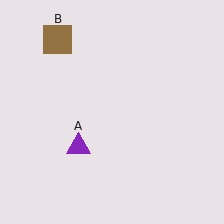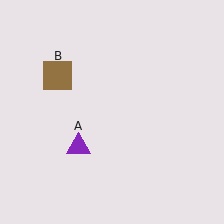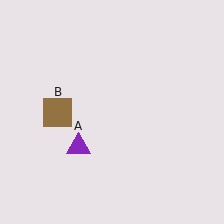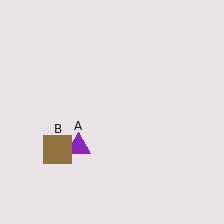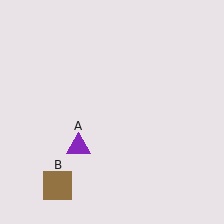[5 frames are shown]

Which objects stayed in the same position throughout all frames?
Purple triangle (object A) remained stationary.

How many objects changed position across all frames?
1 object changed position: brown square (object B).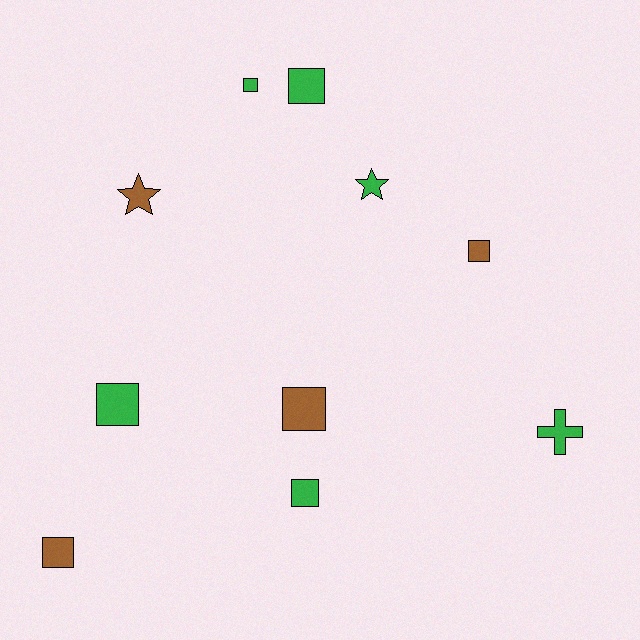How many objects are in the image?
There are 10 objects.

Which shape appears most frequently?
Square, with 7 objects.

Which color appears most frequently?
Green, with 6 objects.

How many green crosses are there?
There is 1 green cross.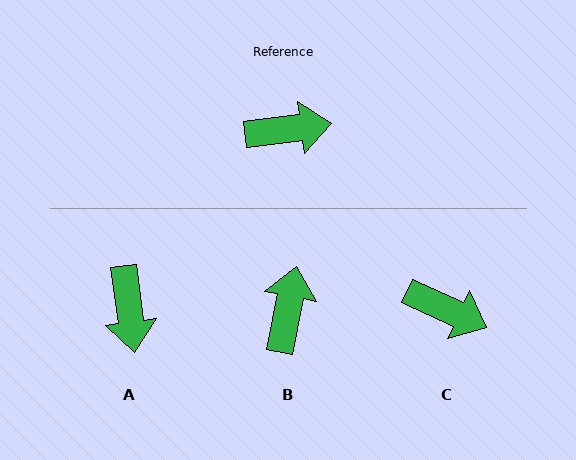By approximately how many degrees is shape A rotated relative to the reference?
Approximately 90 degrees clockwise.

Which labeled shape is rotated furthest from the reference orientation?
A, about 90 degrees away.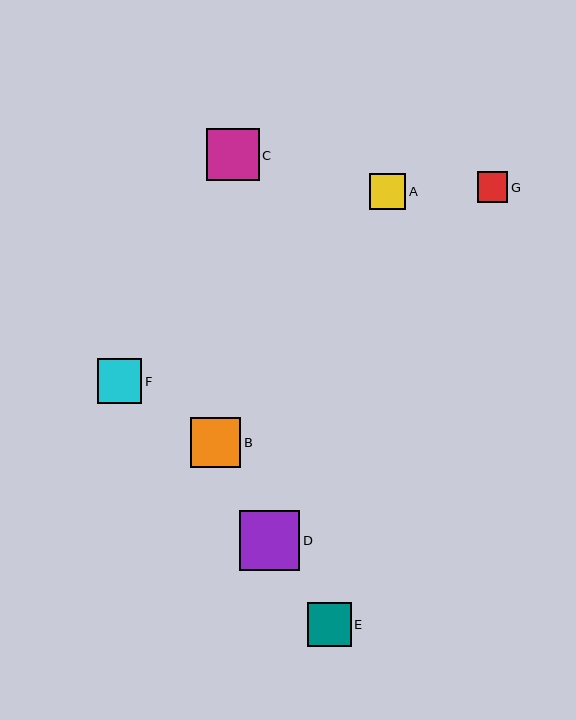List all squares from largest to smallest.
From largest to smallest: D, C, B, F, E, A, G.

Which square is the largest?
Square D is the largest with a size of approximately 60 pixels.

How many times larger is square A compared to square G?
Square A is approximately 1.2 times the size of square G.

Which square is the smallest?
Square G is the smallest with a size of approximately 31 pixels.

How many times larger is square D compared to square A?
Square D is approximately 1.6 times the size of square A.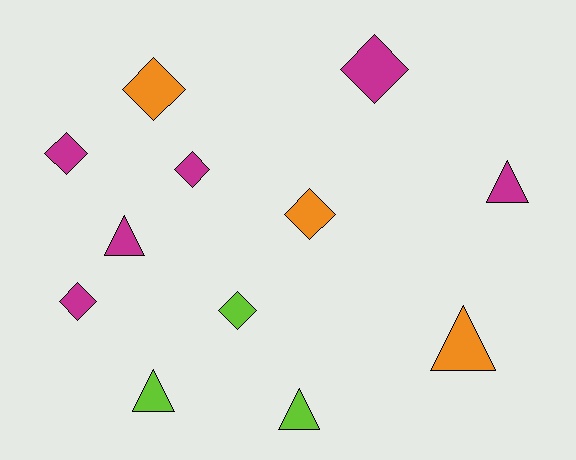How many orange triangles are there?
There is 1 orange triangle.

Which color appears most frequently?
Magenta, with 6 objects.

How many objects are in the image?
There are 12 objects.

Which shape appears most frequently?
Diamond, with 7 objects.